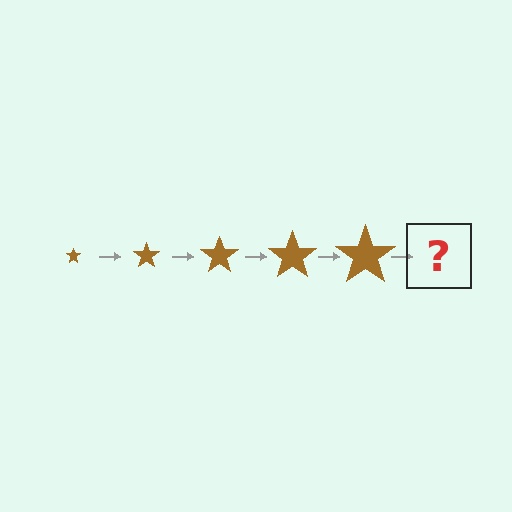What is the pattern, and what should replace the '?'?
The pattern is that the star gets progressively larger each step. The '?' should be a brown star, larger than the previous one.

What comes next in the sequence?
The next element should be a brown star, larger than the previous one.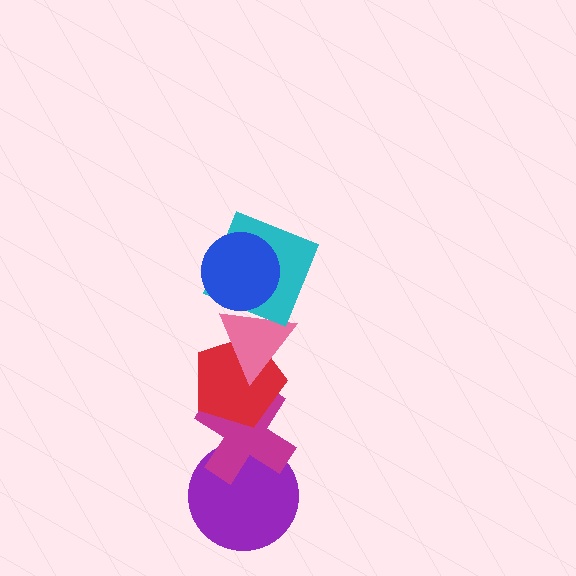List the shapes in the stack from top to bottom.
From top to bottom: the blue circle, the cyan square, the pink triangle, the red pentagon, the magenta cross, the purple circle.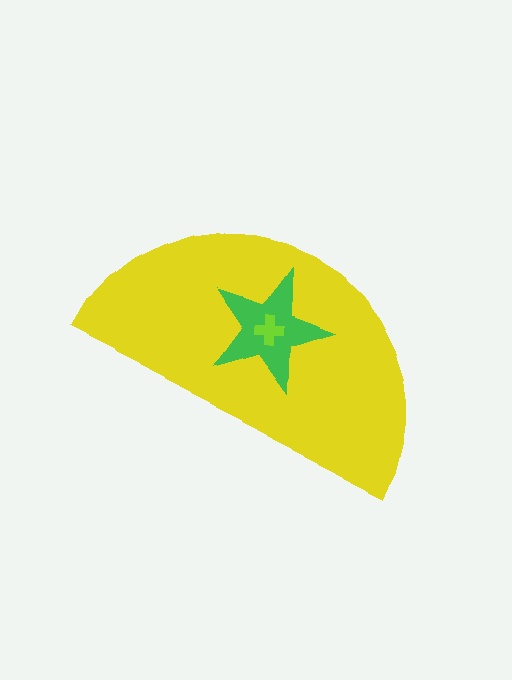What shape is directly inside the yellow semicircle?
The green star.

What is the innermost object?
The lime cross.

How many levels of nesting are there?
3.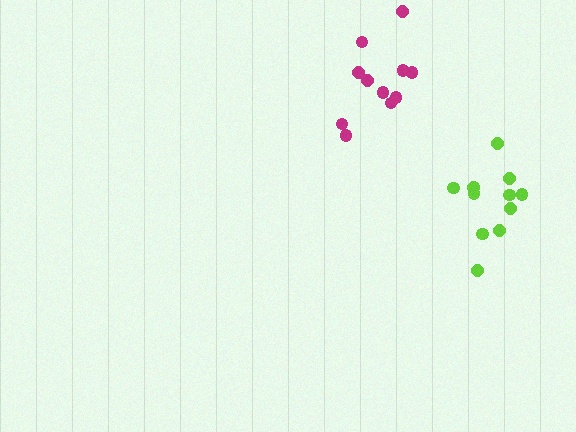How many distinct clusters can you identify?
There are 2 distinct clusters.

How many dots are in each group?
Group 1: 11 dots, Group 2: 12 dots (23 total).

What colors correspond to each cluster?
The clusters are colored: magenta, lime.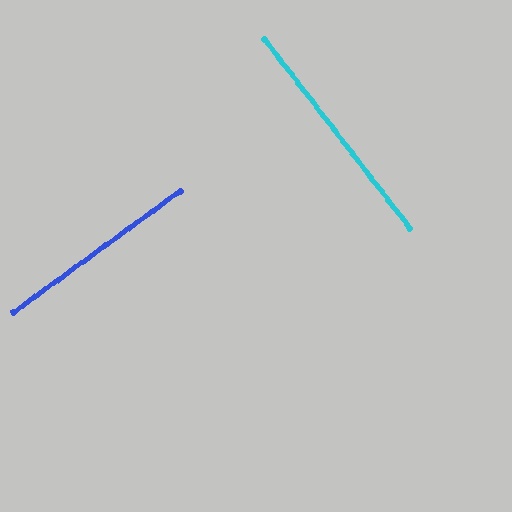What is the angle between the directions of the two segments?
Approximately 88 degrees.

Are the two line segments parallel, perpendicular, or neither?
Perpendicular — they meet at approximately 88°.